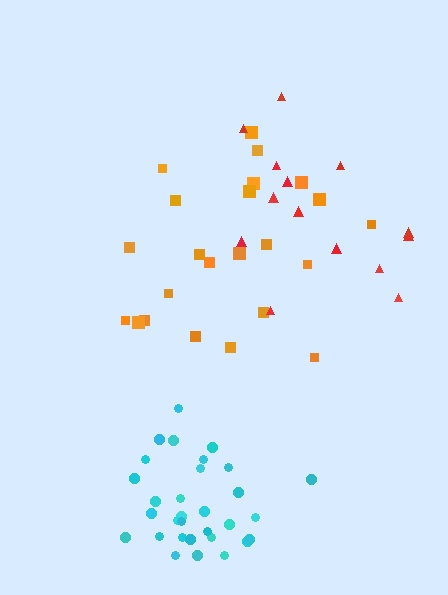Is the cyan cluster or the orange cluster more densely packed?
Cyan.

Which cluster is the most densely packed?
Cyan.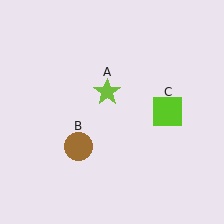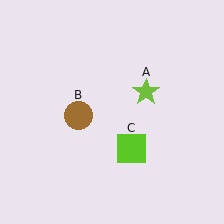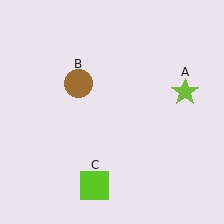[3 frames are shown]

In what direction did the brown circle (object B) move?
The brown circle (object B) moved up.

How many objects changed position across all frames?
3 objects changed position: lime star (object A), brown circle (object B), lime square (object C).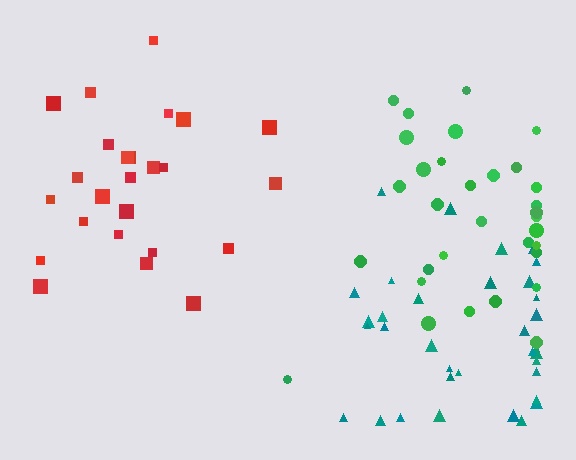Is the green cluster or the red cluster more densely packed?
Green.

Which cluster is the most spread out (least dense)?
Red.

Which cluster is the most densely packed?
Teal.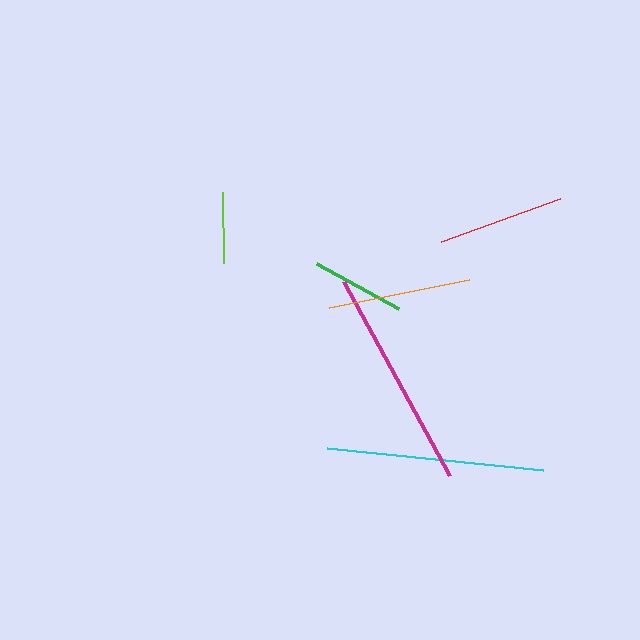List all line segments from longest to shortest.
From longest to shortest: magenta, cyan, orange, red, green, lime.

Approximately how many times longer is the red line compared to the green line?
The red line is approximately 1.4 times the length of the green line.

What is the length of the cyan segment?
The cyan segment is approximately 217 pixels long.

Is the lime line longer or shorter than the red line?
The red line is longer than the lime line.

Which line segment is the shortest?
The lime line is the shortest at approximately 71 pixels.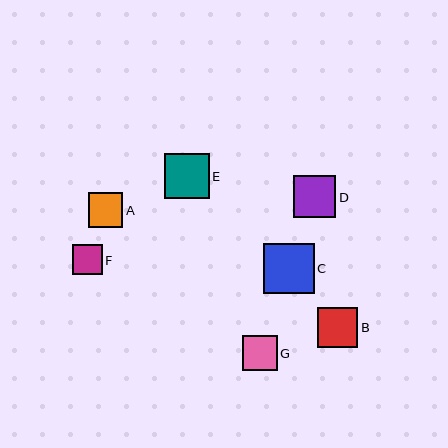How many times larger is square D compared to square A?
Square D is approximately 1.2 times the size of square A.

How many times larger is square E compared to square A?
Square E is approximately 1.3 times the size of square A.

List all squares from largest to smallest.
From largest to smallest: C, E, D, B, G, A, F.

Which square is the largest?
Square C is the largest with a size of approximately 50 pixels.